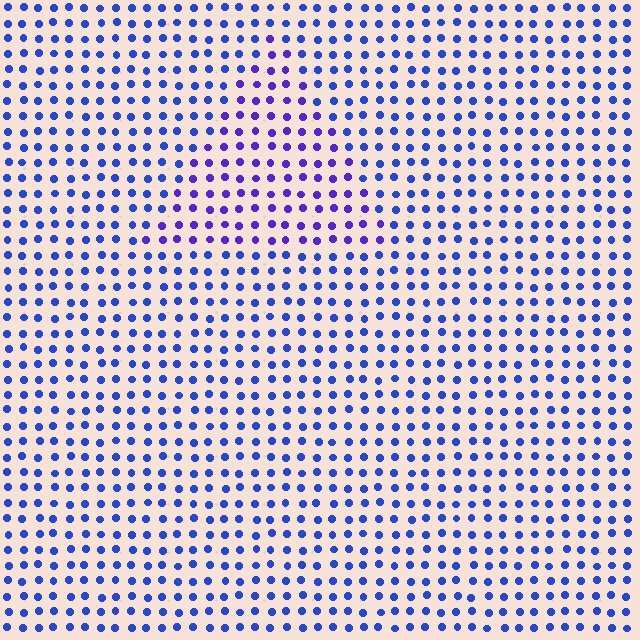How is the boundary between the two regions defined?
The boundary is defined purely by a slight shift in hue (about 28 degrees). Spacing, size, and orientation are identical on both sides.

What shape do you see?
I see a triangle.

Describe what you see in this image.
The image is filled with small blue elements in a uniform arrangement. A triangle-shaped region is visible where the elements are tinted to a slightly different hue, forming a subtle color boundary.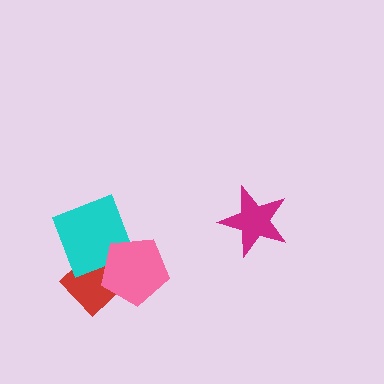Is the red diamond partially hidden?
Yes, it is partially covered by another shape.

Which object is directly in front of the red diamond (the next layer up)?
The cyan diamond is directly in front of the red diamond.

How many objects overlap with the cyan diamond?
2 objects overlap with the cyan diamond.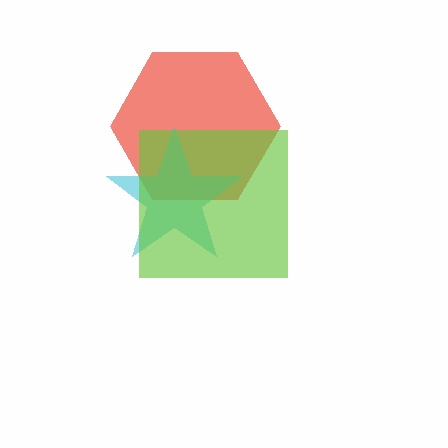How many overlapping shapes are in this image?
There are 3 overlapping shapes in the image.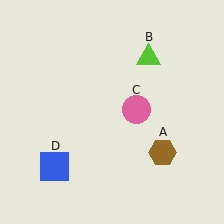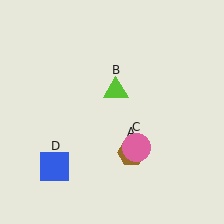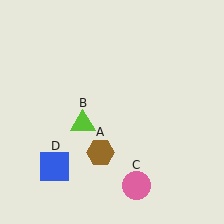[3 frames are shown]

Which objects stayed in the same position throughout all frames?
Blue square (object D) remained stationary.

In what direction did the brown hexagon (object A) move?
The brown hexagon (object A) moved left.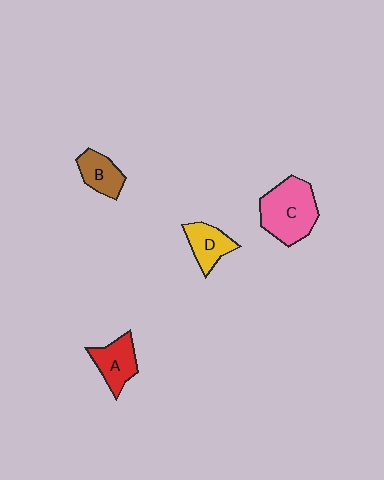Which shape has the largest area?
Shape C (pink).